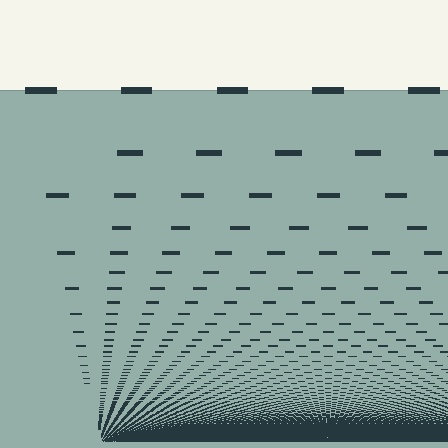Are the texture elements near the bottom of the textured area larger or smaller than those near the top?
Smaller. The gradient is inverted — elements near the bottom are smaller and denser.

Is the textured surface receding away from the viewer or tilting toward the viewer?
The surface appears to tilt toward the viewer. Texture elements get larger and sparser toward the top.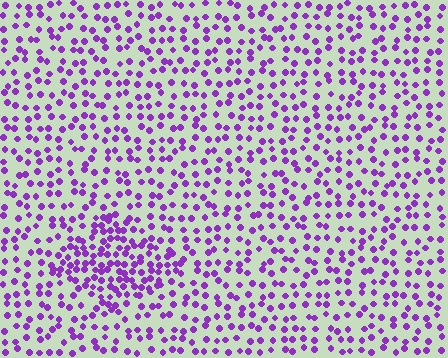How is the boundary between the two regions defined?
The boundary is defined by a change in element density (approximately 1.9x ratio). All elements are the same color, size, and shape.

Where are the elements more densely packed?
The elements are more densely packed inside the diamond boundary.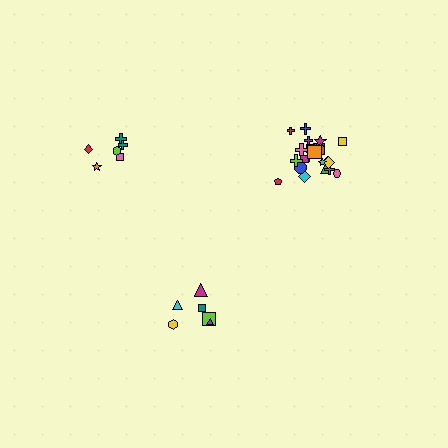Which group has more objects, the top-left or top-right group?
The top-right group.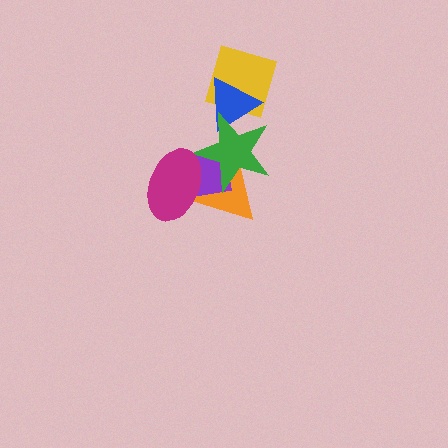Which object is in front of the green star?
The magenta ellipse is in front of the green star.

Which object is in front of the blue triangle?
The green star is in front of the blue triangle.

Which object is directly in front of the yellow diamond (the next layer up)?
The blue triangle is directly in front of the yellow diamond.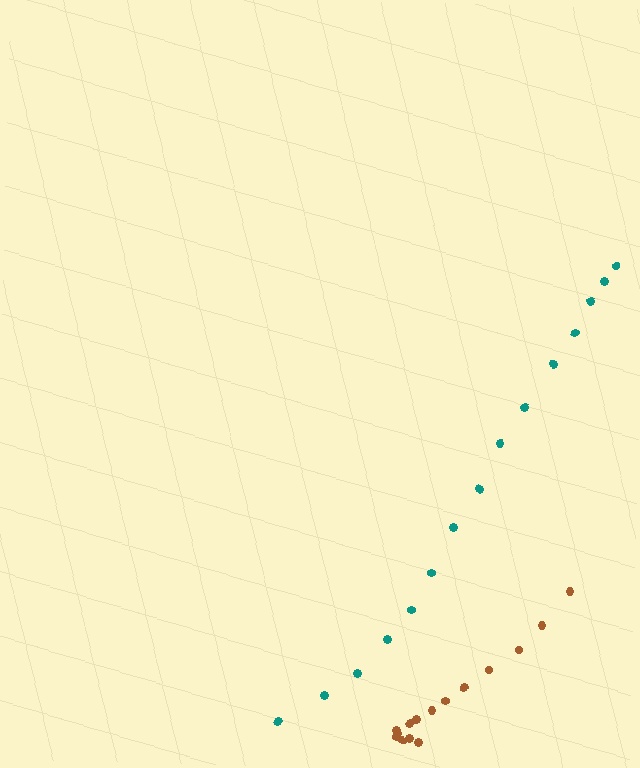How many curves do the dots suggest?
There are 2 distinct paths.